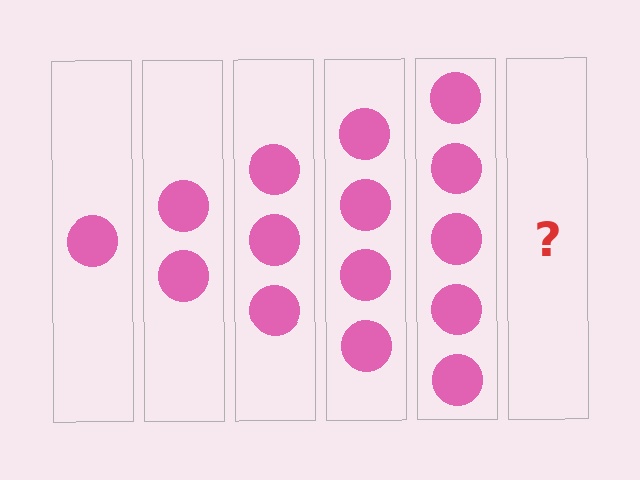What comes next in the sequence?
The next element should be 6 circles.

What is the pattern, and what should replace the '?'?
The pattern is that each step adds one more circle. The '?' should be 6 circles.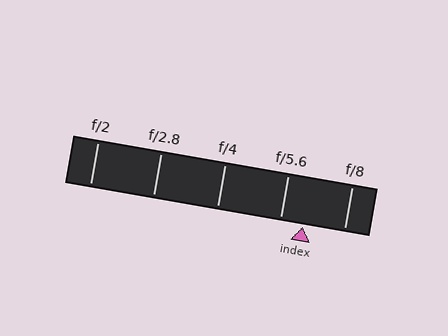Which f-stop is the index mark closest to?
The index mark is closest to f/5.6.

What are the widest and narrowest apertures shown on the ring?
The widest aperture shown is f/2 and the narrowest is f/8.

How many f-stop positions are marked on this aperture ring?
There are 5 f-stop positions marked.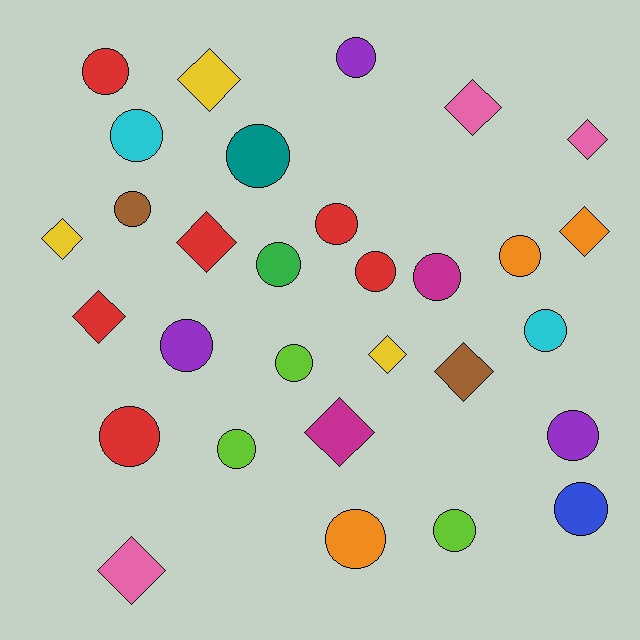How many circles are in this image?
There are 19 circles.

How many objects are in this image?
There are 30 objects.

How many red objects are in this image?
There are 6 red objects.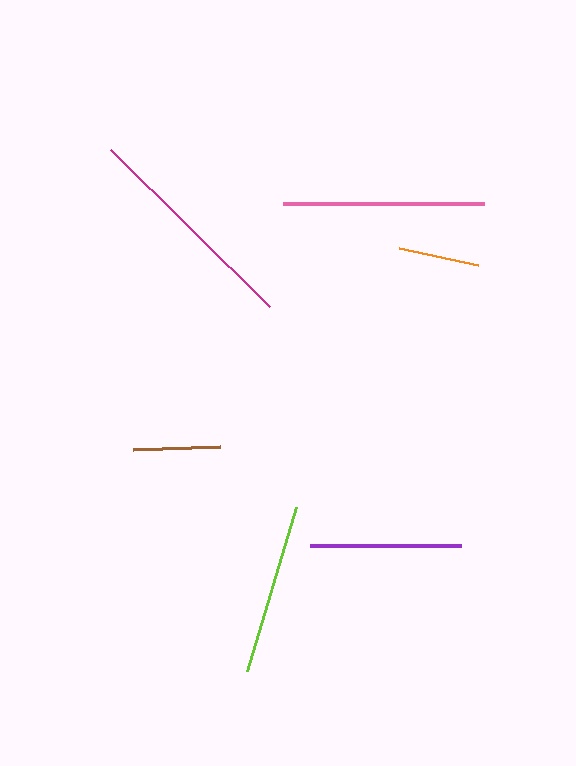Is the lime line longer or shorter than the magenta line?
The magenta line is longer than the lime line.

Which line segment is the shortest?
The orange line is the shortest at approximately 81 pixels.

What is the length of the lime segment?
The lime segment is approximately 171 pixels long.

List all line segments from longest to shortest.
From longest to shortest: magenta, pink, lime, purple, brown, orange.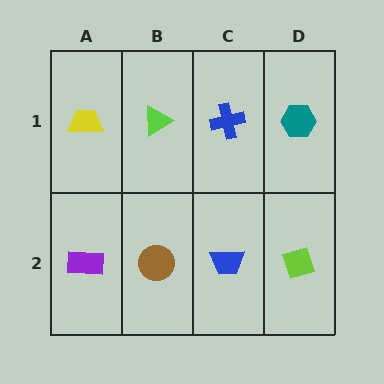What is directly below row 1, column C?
A blue trapezoid.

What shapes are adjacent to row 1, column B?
A brown circle (row 2, column B), a yellow trapezoid (row 1, column A), a blue cross (row 1, column C).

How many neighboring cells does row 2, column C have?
3.